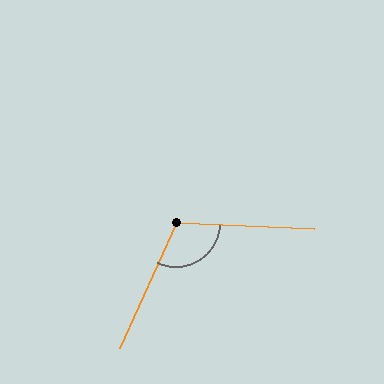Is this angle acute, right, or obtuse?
It is obtuse.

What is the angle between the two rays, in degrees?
Approximately 112 degrees.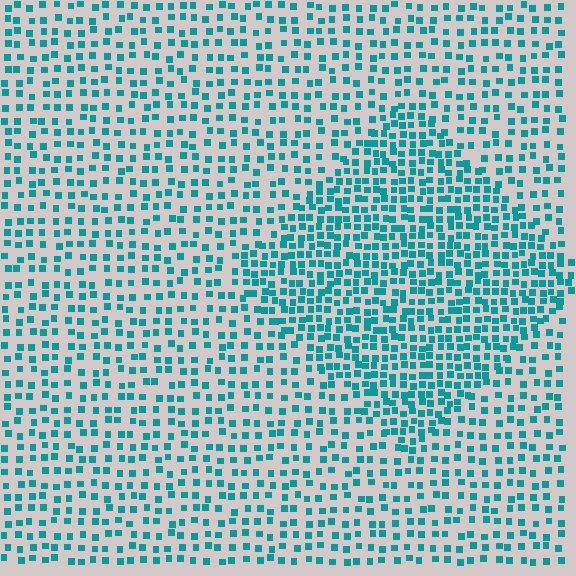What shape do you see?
I see a diamond.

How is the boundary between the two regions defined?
The boundary is defined by a change in element density (approximately 1.8x ratio). All elements are the same color, size, and shape.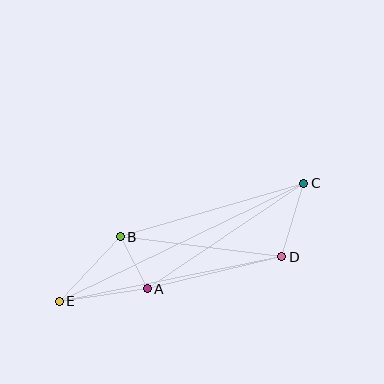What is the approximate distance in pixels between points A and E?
The distance between A and E is approximately 89 pixels.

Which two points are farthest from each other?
Points C and E are farthest from each other.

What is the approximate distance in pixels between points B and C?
The distance between B and C is approximately 191 pixels.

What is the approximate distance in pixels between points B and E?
The distance between B and E is approximately 89 pixels.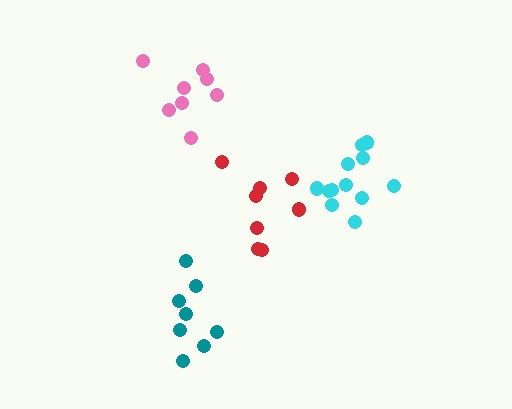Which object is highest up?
The pink cluster is topmost.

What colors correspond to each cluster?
The clusters are colored: cyan, pink, red, teal.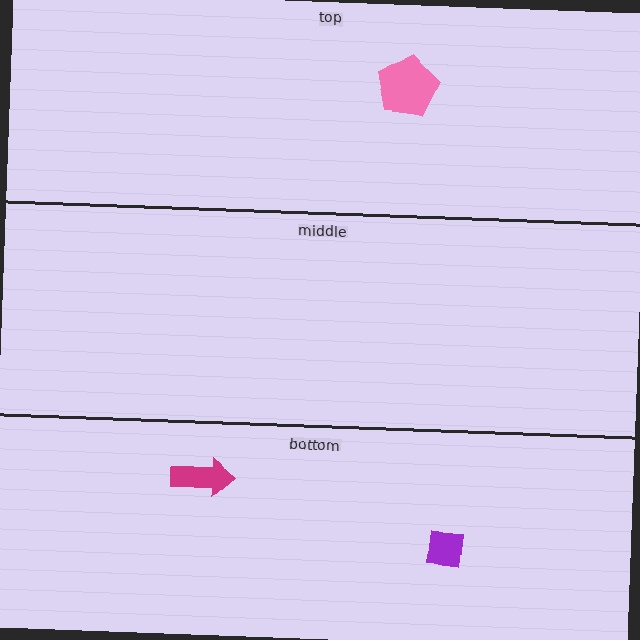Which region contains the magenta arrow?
The bottom region.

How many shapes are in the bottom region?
2.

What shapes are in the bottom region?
The purple square, the magenta arrow.